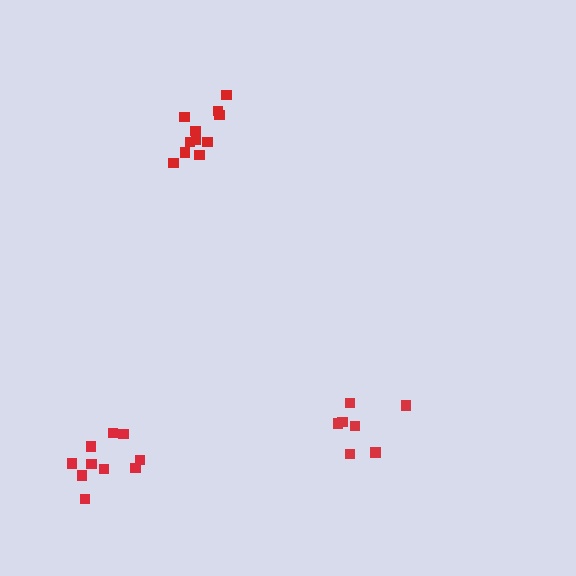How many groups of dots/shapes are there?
There are 3 groups.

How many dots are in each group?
Group 1: 7 dots, Group 2: 10 dots, Group 3: 11 dots (28 total).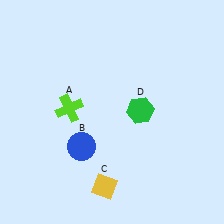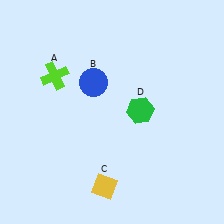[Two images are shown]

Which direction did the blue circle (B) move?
The blue circle (B) moved up.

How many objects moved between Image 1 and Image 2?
2 objects moved between the two images.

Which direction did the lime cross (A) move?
The lime cross (A) moved up.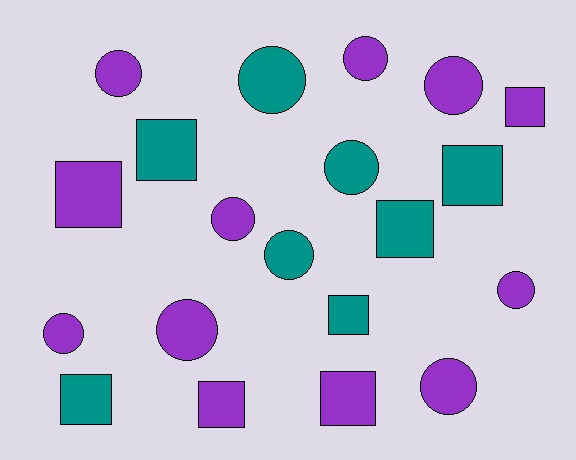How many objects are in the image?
There are 20 objects.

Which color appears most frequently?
Purple, with 12 objects.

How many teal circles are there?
There are 3 teal circles.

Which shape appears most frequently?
Circle, with 11 objects.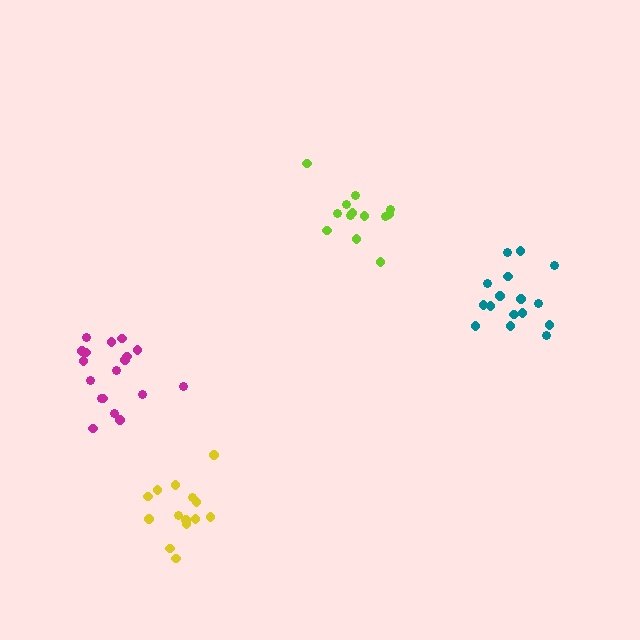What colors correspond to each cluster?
The clusters are colored: teal, lime, magenta, yellow.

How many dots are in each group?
Group 1: 16 dots, Group 2: 13 dots, Group 3: 18 dots, Group 4: 14 dots (61 total).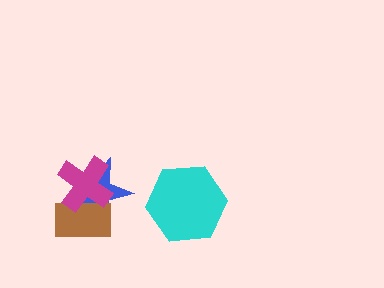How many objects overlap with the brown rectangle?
2 objects overlap with the brown rectangle.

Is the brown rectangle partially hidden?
Yes, it is partially covered by another shape.